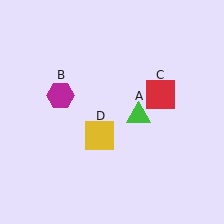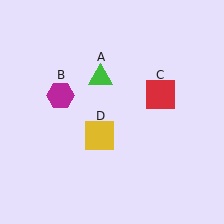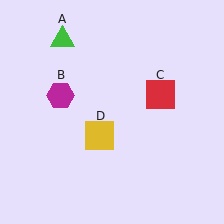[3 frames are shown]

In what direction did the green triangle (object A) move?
The green triangle (object A) moved up and to the left.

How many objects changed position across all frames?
1 object changed position: green triangle (object A).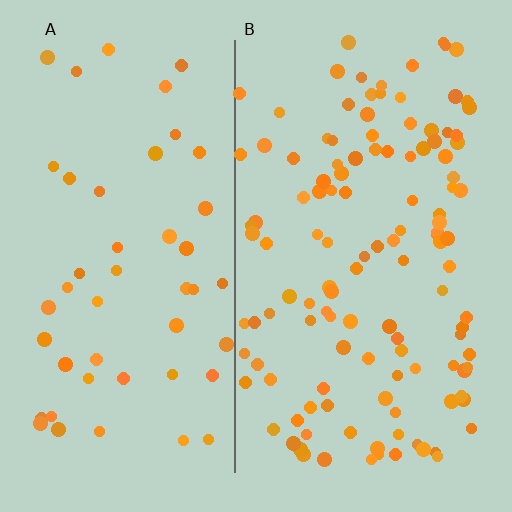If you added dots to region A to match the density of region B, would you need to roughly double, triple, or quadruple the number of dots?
Approximately triple.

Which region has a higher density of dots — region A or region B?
B (the right).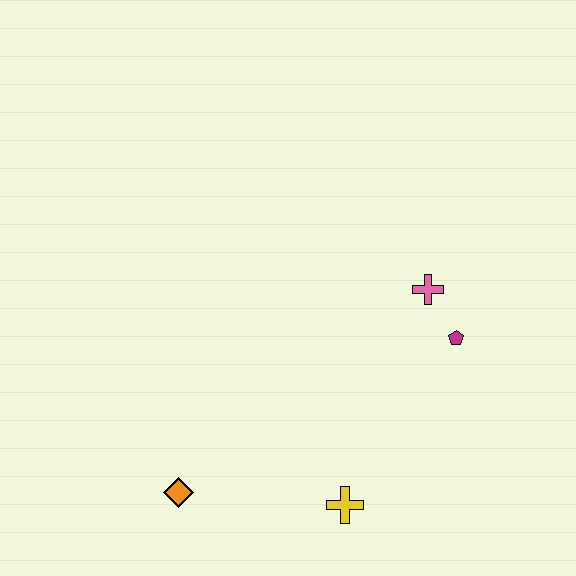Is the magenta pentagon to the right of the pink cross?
Yes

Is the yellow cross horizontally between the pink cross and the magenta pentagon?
No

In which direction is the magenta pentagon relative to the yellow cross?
The magenta pentagon is above the yellow cross.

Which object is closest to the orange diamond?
The yellow cross is closest to the orange diamond.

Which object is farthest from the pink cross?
The orange diamond is farthest from the pink cross.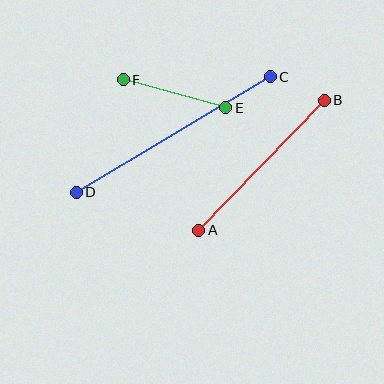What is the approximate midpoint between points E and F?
The midpoint is at approximately (175, 94) pixels.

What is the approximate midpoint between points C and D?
The midpoint is at approximately (173, 135) pixels.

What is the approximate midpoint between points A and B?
The midpoint is at approximately (262, 165) pixels.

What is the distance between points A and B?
The distance is approximately 181 pixels.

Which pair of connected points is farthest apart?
Points C and D are farthest apart.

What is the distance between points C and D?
The distance is approximately 225 pixels.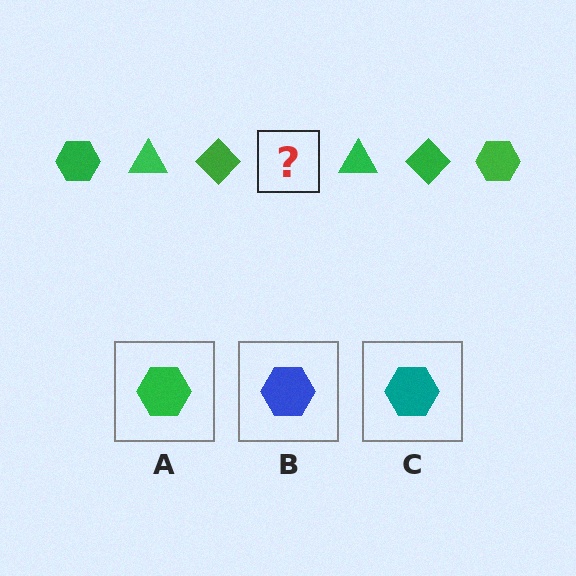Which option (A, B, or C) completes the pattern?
A.